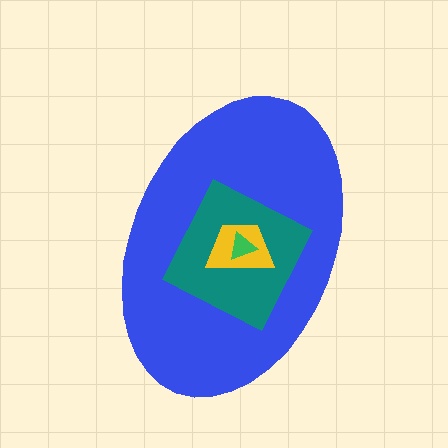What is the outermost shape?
The blue ellipse.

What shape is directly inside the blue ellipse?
The teal square.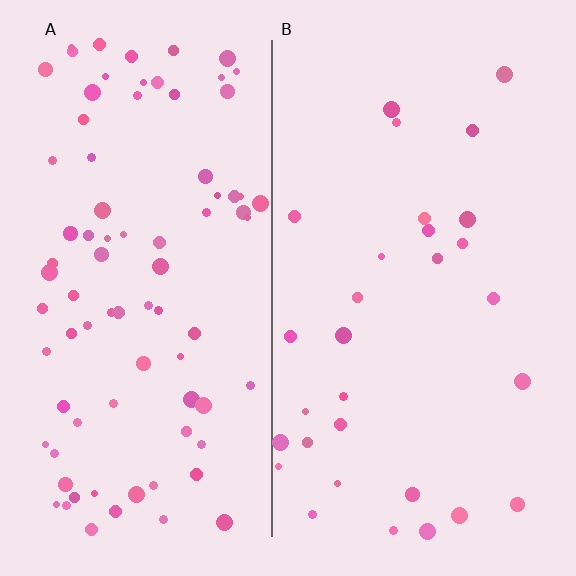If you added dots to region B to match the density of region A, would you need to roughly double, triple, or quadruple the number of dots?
Approximately triple.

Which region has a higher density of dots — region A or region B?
A (the left).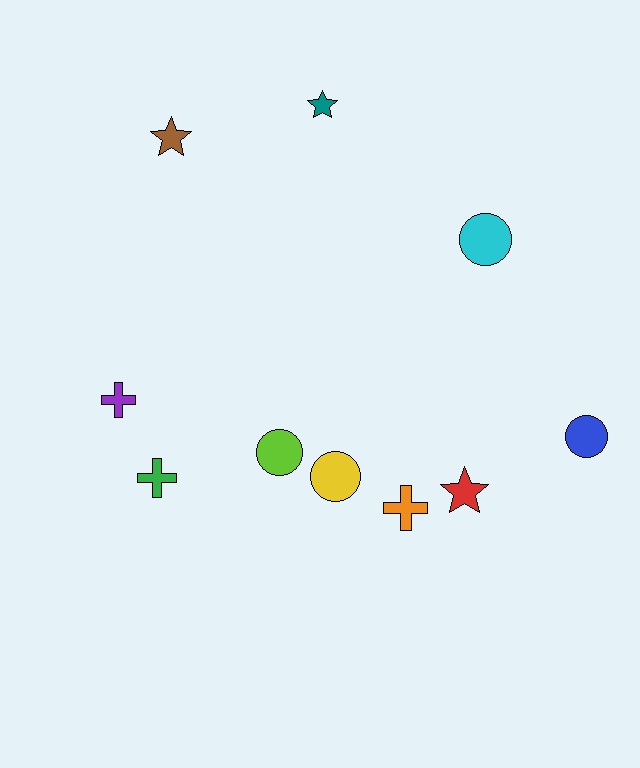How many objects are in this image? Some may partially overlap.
There are 10 objects.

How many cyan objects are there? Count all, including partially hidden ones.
There is 1 cyan object.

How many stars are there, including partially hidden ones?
There are 3 stars.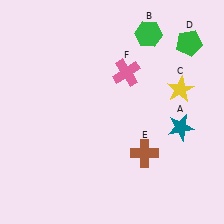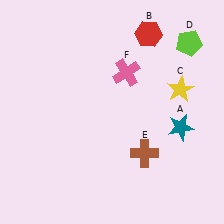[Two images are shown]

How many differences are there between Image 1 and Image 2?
There are 2 differences between the two images.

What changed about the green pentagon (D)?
In Image 1, D is green. In Image 2, it changed to lime.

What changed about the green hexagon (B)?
In Image 1, B is green. In Image 2, it changed to red.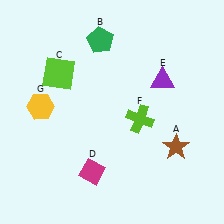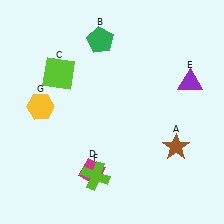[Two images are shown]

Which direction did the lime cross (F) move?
The lime cross (F) moved down.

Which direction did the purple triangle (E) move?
The purple triangle (E) moved right.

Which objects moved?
The objects that moved are: the purple triangle (E), the lime cross (F).